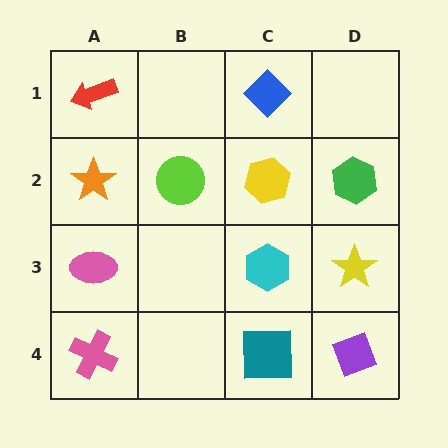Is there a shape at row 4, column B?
No, that cell is empty.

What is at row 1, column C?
A blue diamond.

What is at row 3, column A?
A pink ellipse.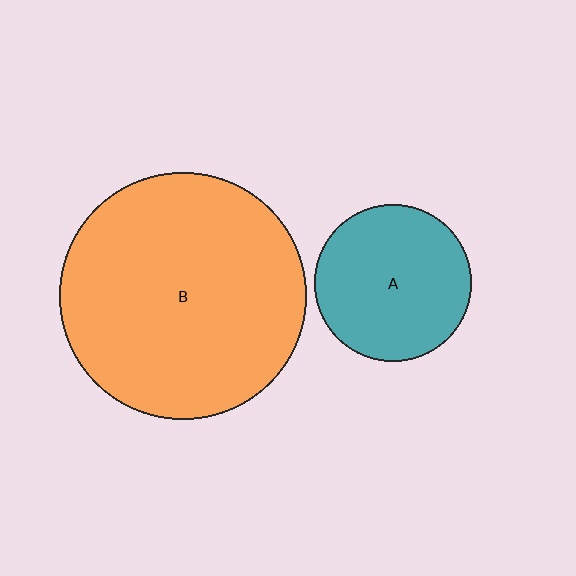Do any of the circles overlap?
No, none of the circles overlap.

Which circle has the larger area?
Circle B (orange).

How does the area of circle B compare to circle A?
Approximately 2.5 times.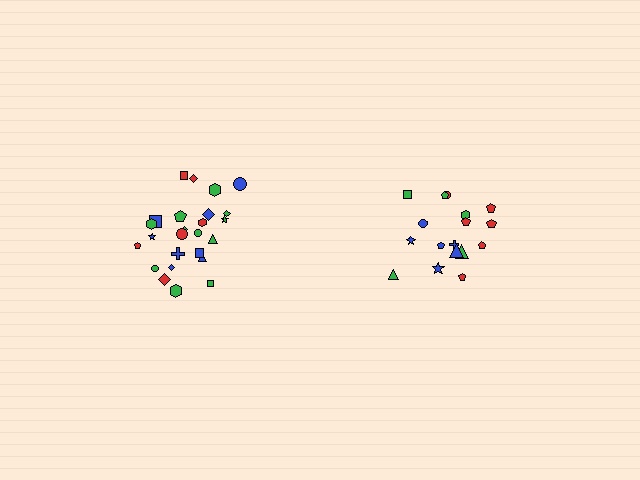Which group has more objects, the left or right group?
The left group.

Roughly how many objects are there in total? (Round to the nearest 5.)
Roughly 45 objects in total.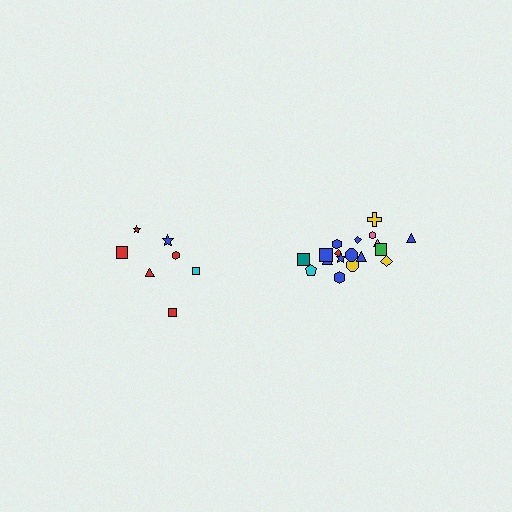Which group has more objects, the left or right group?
The right group.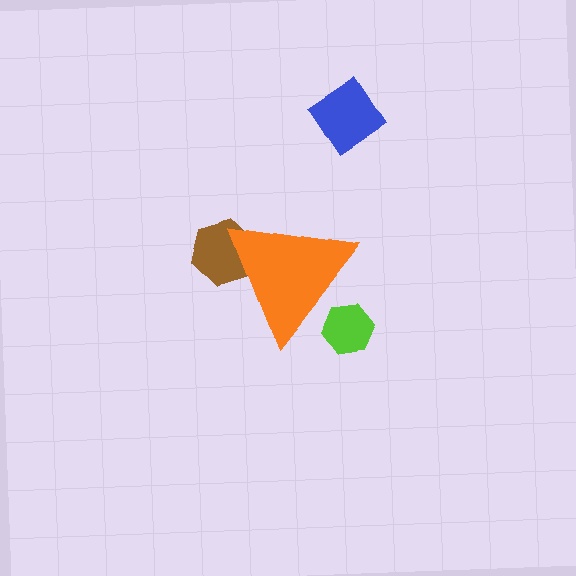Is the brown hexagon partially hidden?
Yes, the brown hexagon is partially hidden behind the orange triangle.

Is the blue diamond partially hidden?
No, the blue diamond is fully visible.